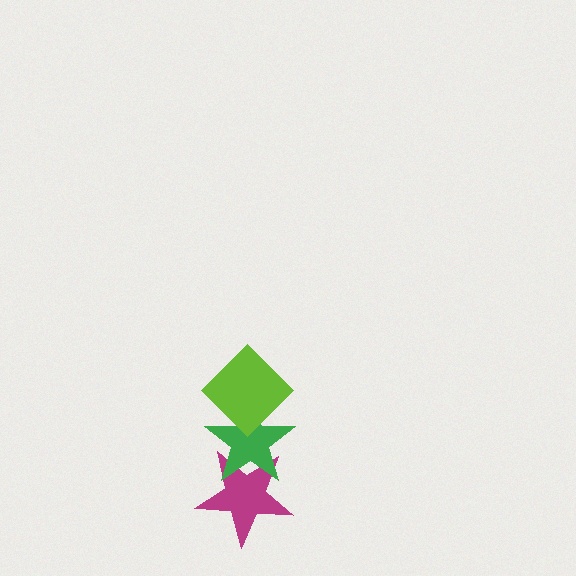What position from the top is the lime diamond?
The lime diamond is 1st from the top.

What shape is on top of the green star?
The lime diamond is on top of the green star.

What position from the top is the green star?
The green star is 2nd from the top.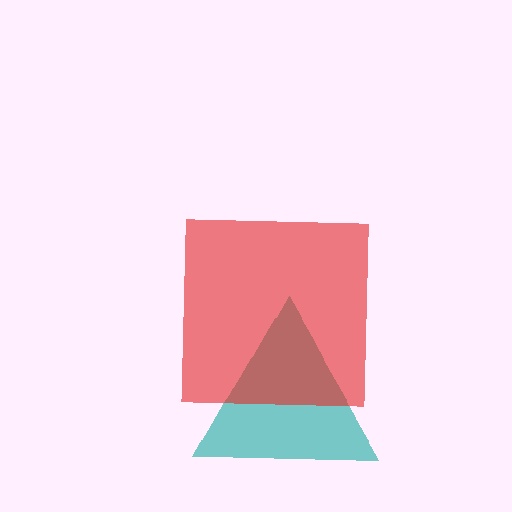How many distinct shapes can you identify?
There are 2 distinct shapes: a teal triangle, a red square.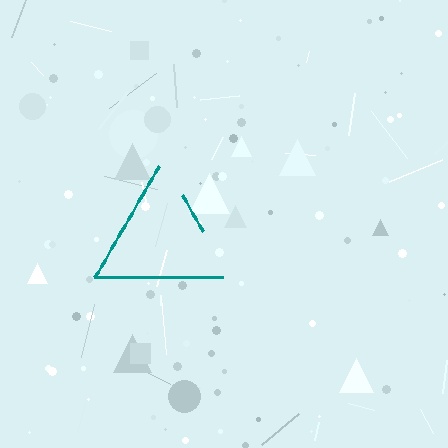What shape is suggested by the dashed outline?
The dashed outline suggests a triangle.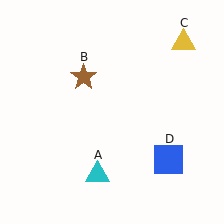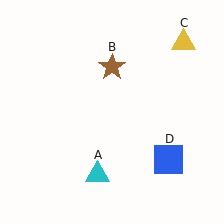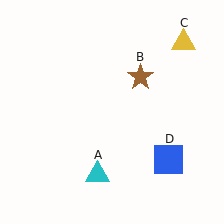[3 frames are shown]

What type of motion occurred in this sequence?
The brown star (object B) rotated clockwise around the center of the scene.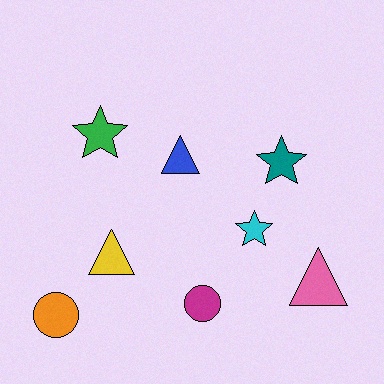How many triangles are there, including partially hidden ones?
There are 3 triangles.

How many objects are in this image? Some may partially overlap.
There are 8 objects.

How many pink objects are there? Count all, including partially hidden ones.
There is 1 pink object.